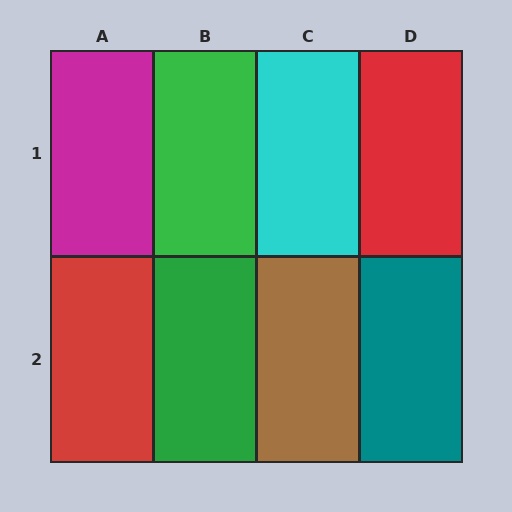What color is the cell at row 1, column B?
Green.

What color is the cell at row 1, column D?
Red.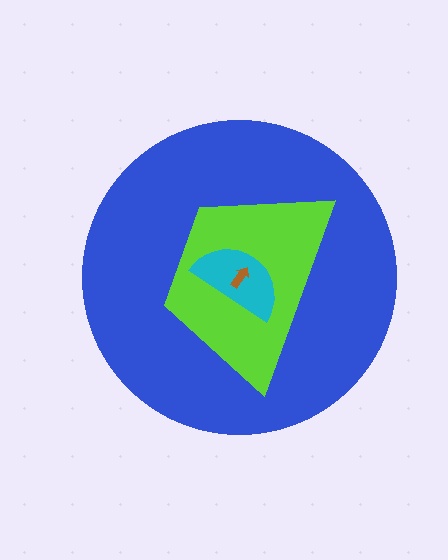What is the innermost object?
The brown arrow.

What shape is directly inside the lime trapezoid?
The cyan semicircle.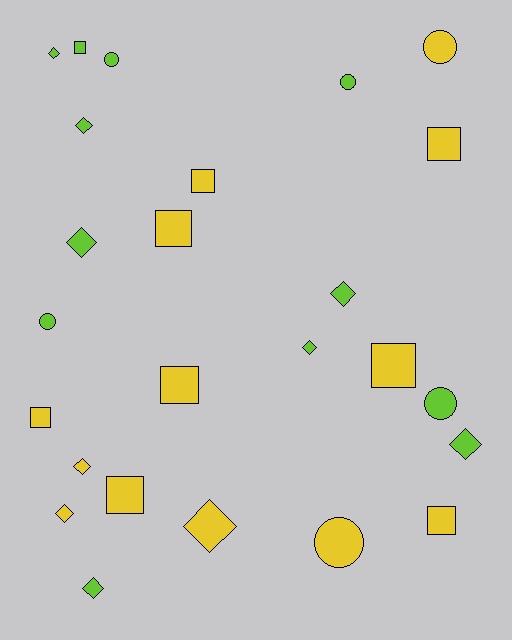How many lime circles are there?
There are 4 lime circles.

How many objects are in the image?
There are 25 objects.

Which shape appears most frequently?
Diamond, with 10 objects.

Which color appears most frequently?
Yellow, with 13 objects.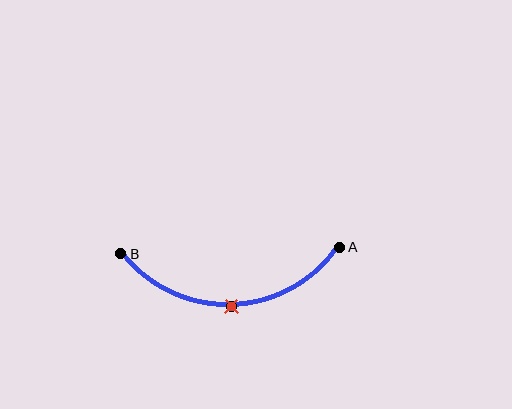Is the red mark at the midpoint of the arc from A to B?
Yes. The red mark lies on the arc at equal arc-length from both A and B — it is the arc midpoint.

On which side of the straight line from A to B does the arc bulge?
The arc bulges below the straight line connecting A and B.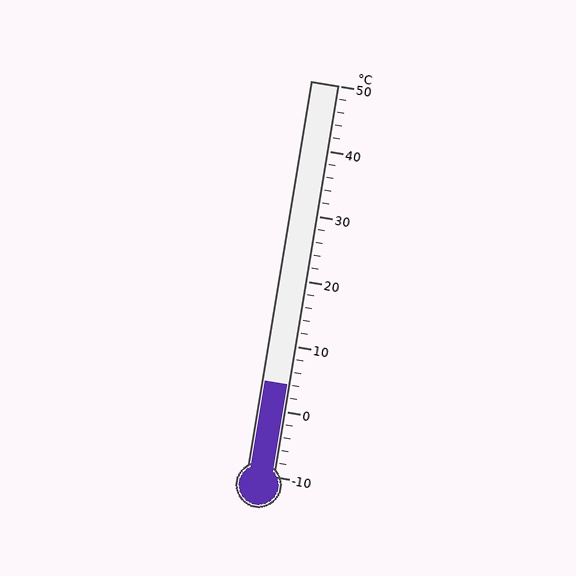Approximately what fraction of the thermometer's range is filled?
The thermometer is filled to approximately 25% of its range.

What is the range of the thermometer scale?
The thermometer scale ranges from -10°C to 50°C.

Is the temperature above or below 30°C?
The temperature is below 30°C.